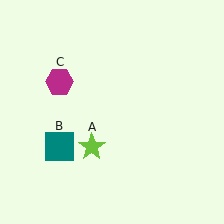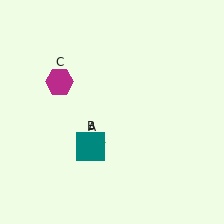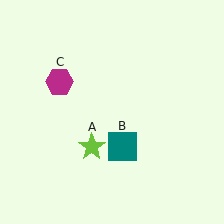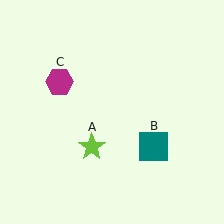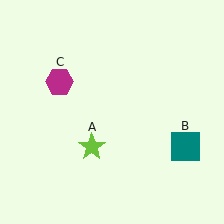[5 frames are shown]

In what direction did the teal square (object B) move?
The teal square (object B) moved right.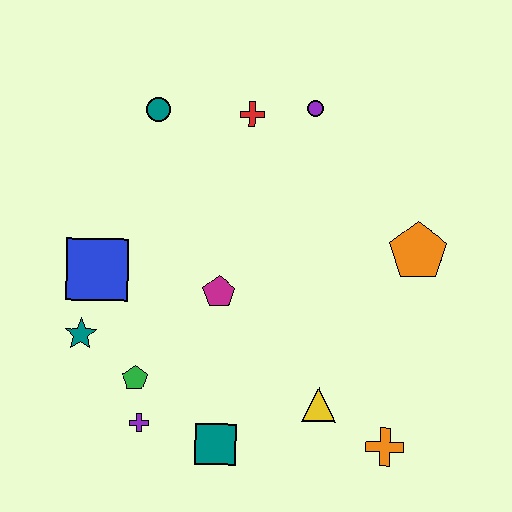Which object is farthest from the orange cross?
The teal circle is farthest from the orange cross.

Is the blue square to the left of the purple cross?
Yes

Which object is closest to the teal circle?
The red cross is closest to the teal circle.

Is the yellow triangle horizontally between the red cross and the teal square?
No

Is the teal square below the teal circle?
Yes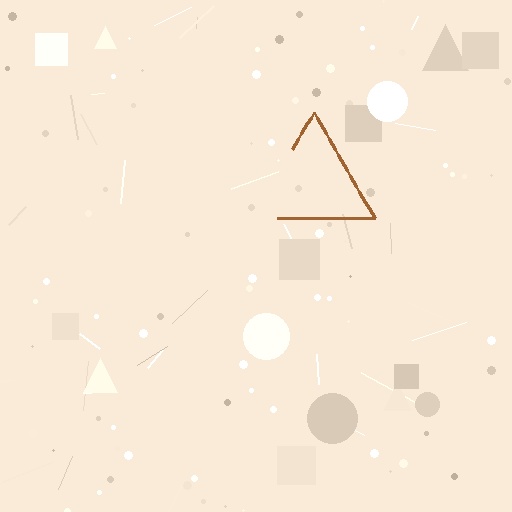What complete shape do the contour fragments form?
The contour fragments form a triangle.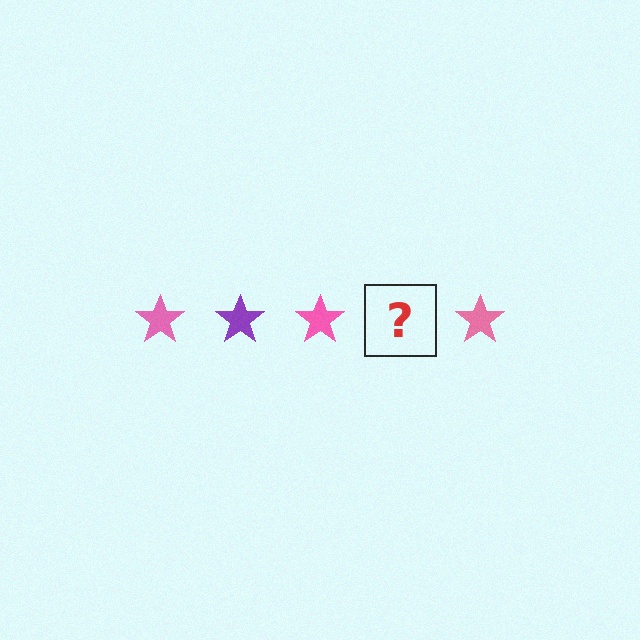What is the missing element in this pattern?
The missing element is a purple star.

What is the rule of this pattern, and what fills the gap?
The rule is that the pattern cycles through pink, purple stars. The gap should be filled with a purple star.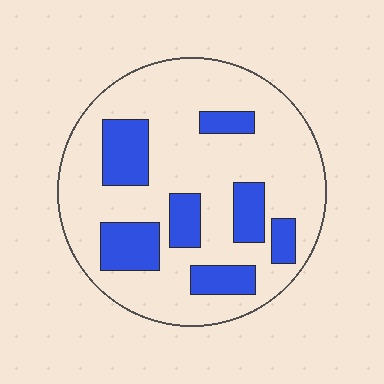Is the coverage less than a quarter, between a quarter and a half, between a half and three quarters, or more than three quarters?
Less than a quarter.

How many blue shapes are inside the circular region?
7.